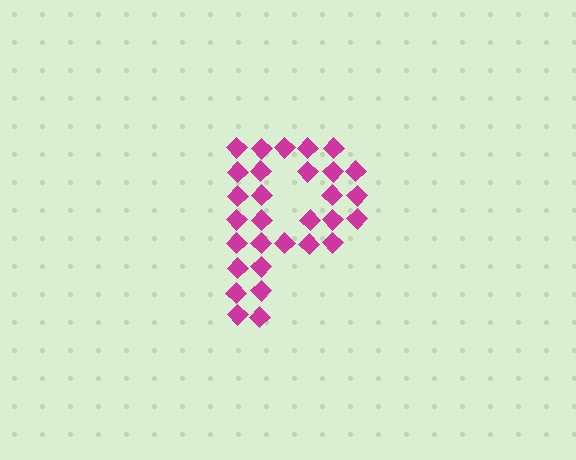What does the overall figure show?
The overall figure shows the letter P.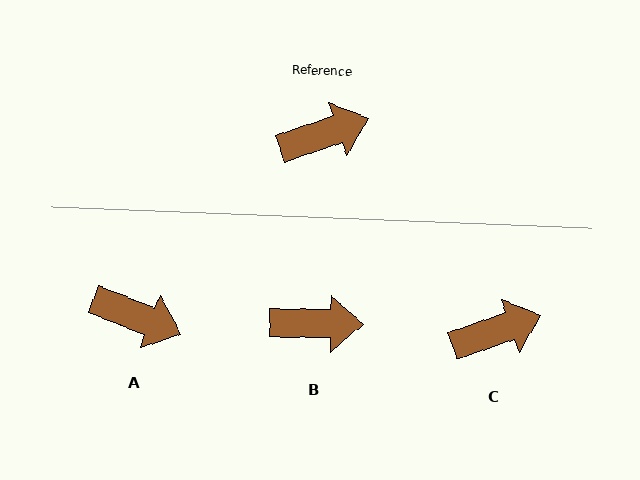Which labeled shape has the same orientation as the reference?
C.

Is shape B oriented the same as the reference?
No, it is off by about 20 degrees.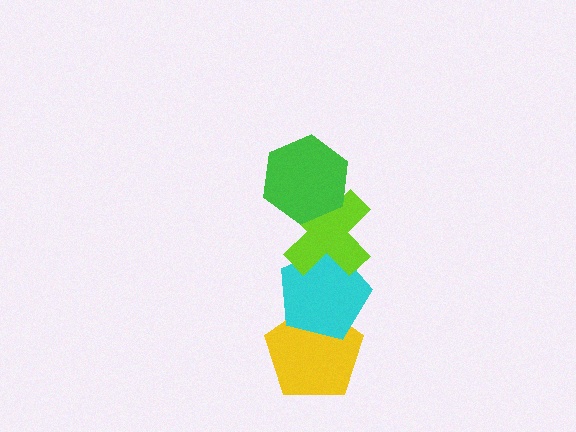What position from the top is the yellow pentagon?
The yellow pentagon is 4th from the top.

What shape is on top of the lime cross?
The green hexagon is on top of the lime cross.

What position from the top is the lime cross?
The lime cross is 2nd from the top.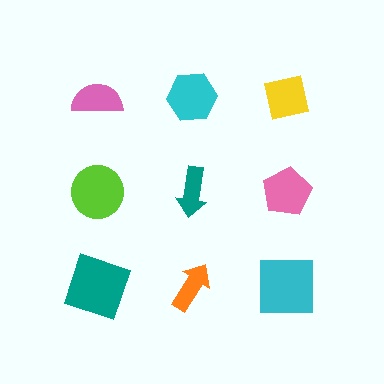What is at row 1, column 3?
A yellow square.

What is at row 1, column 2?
A cyan hexagon.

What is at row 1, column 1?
A pink semicircle.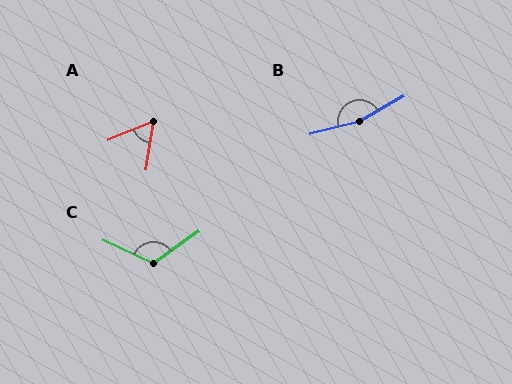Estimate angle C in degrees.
Approximately 119 degrees.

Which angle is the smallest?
A, at approximately 59 degrees.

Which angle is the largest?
B, at approximately 165 degrees.